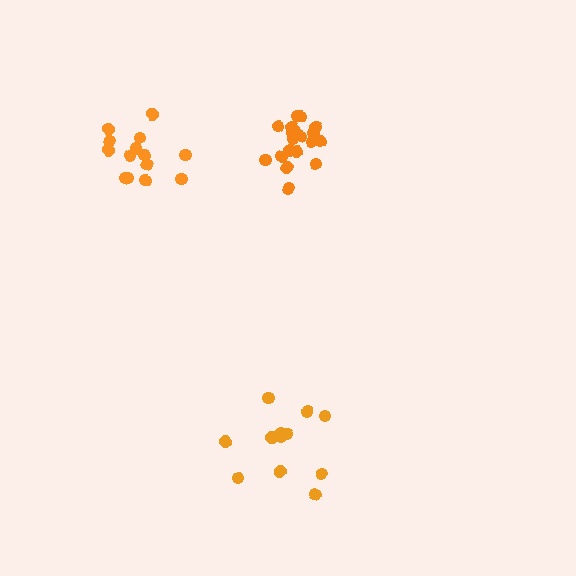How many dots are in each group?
Group 1: 19 dots, Group 2: 13 dots, Group 3: 14 dots (46 total).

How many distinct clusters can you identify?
There are 3 distinct clusters.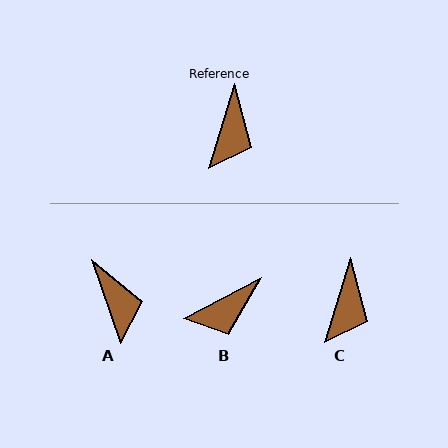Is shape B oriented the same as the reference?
No, it is off by about 45 degrees.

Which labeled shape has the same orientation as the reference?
C.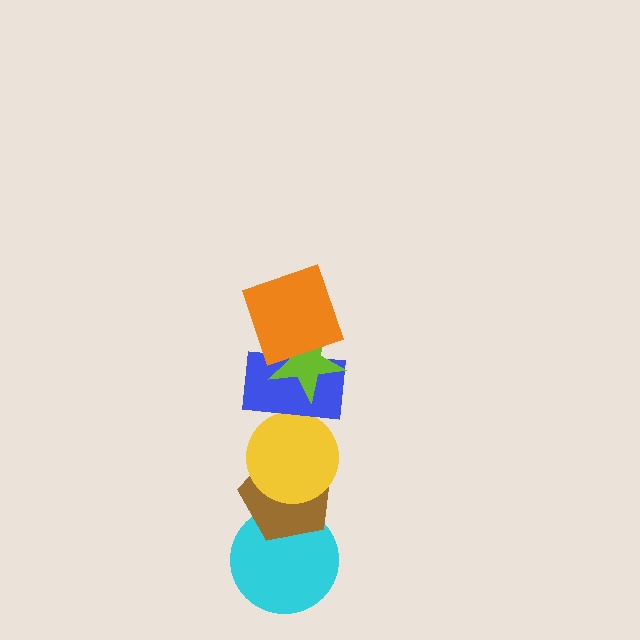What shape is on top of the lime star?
The orange square is on top of the lime star.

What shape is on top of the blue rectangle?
The lime star is on top of the blue rectangle.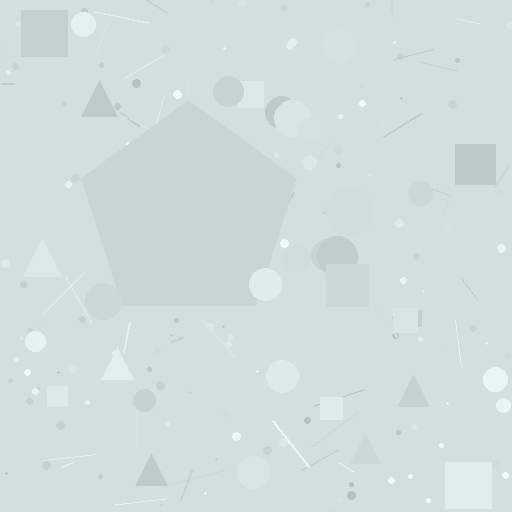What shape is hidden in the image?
A pentagon is hidden in the image.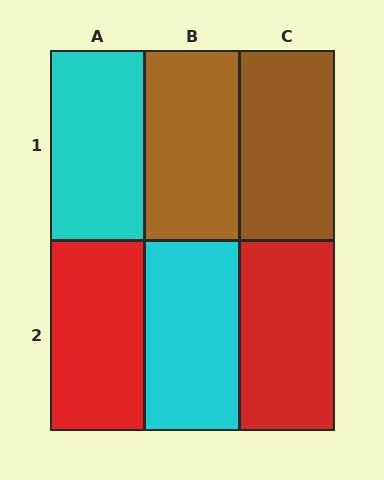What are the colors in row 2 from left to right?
Red, cyan, red.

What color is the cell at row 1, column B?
Brown.